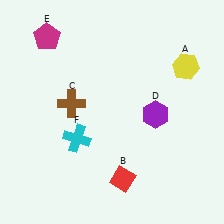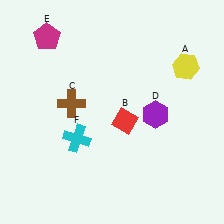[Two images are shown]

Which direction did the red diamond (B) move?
The red diamond (B) moved up.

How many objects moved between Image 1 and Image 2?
1 object moved between the two images.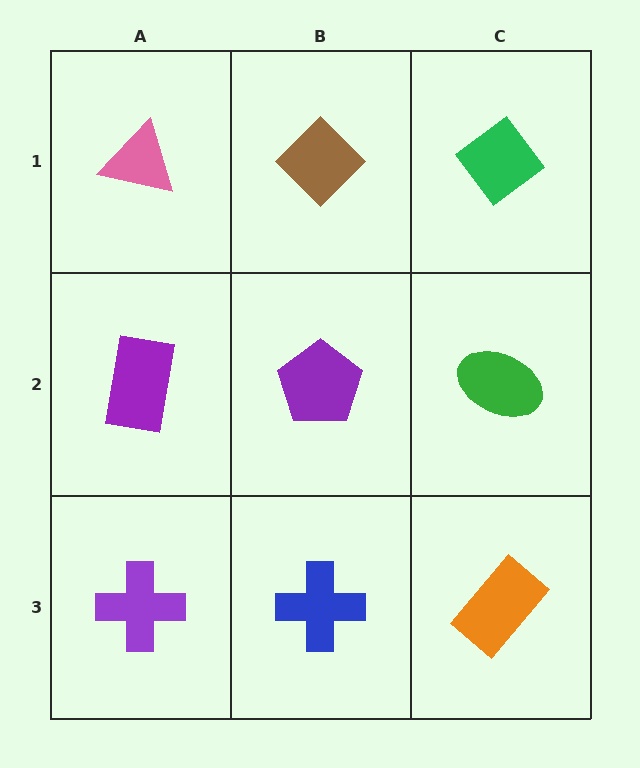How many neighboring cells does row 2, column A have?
3.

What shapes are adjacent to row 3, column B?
A purple pentagon (row 2, column B), a purple cross (row 3, column A), an orange rectangle (row 3, column C).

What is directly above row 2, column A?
A pink triangle.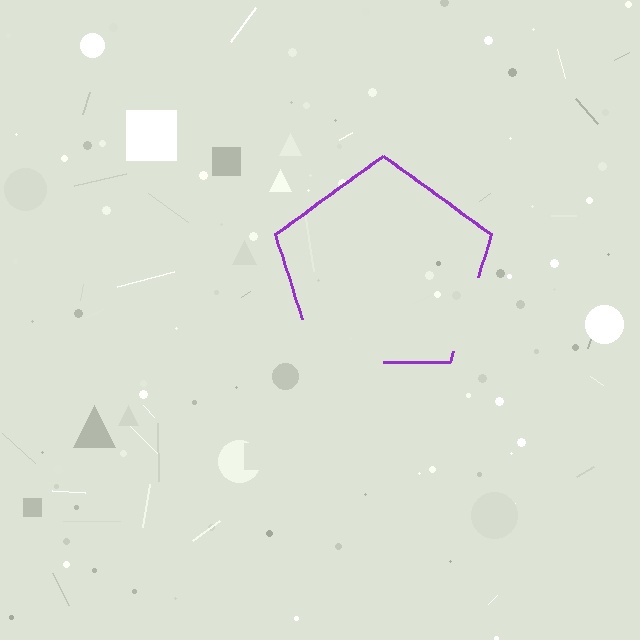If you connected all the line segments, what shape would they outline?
They would outline a pentagon.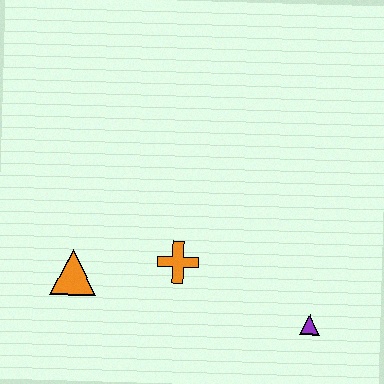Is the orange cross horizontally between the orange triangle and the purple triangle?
Yes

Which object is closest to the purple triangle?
The orange cross is closest to the purple triangle.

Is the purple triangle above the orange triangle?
No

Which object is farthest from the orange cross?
The purple triangle is farthest from the orange cross.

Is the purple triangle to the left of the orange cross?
No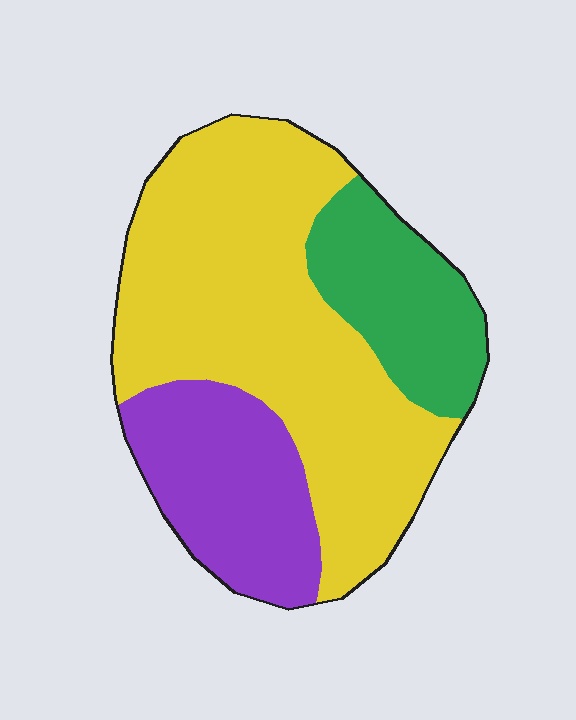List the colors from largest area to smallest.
From largest to smallest: yellow, purple, green.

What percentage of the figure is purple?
Purple takes up about one quarter (1/4) of the figure.